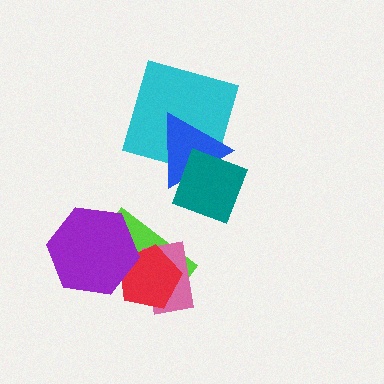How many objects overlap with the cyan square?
2 objects overlap with the cyan square.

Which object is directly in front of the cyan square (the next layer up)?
The blue triangle is directly in front of the cyan square.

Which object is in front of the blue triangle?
The teal diamond is in front of the blue triangle.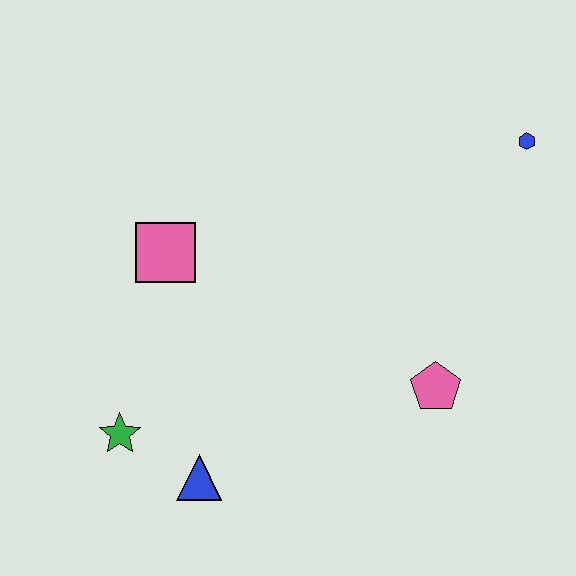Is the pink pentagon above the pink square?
No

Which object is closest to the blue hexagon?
The pink pentagon is closest to the blue hexagon.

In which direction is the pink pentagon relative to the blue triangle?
The pink pentagon is to the right of the blue triangle.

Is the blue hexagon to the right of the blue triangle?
Yes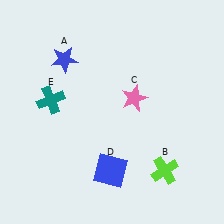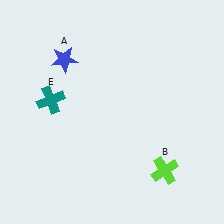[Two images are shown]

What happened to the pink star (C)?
The pink star (C) was removed in Image 2. It was in the top-right area of Image 1.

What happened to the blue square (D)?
The blue square (D) was removed in Image 2. It was in the bottom-left area of Image 1.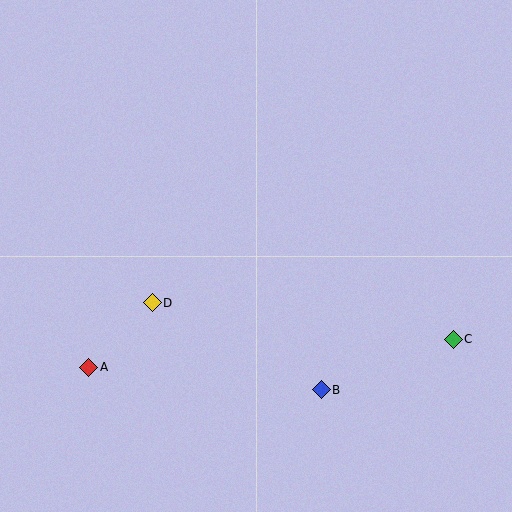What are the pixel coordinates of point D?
Point D is at (152, 303).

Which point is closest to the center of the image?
Point D at (152, 303) is closest to the center.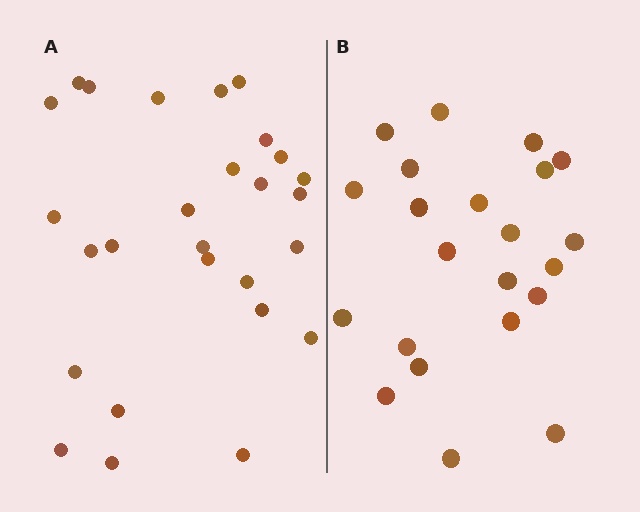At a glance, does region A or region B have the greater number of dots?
Region A (the left region) has more dots.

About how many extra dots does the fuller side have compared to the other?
Region A has about 5 more dots than region B.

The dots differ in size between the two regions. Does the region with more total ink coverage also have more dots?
No. Region B has more total ink coverage because its dots are larger, but region A actually contains more individual dots. Total area can be misleading — the number of items is what matters here.